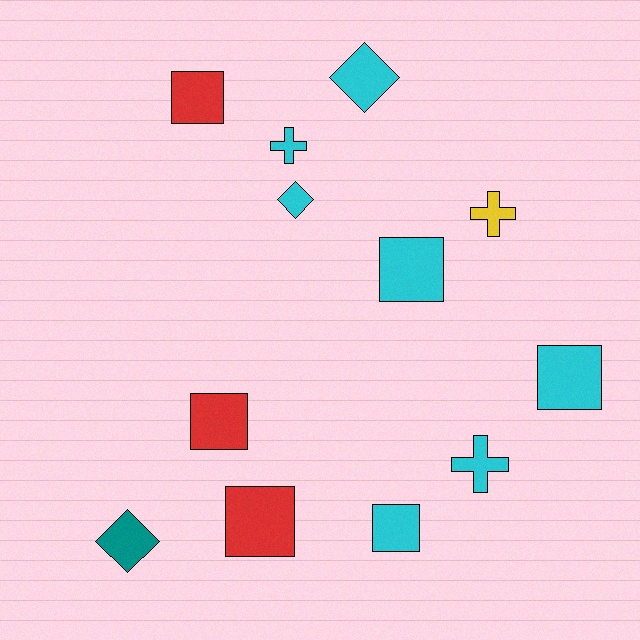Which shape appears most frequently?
Square, with 6 objects.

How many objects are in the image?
There are 12 objects.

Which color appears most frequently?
Cyan, with 7 objects.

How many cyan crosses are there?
There are 2 cyan crosses.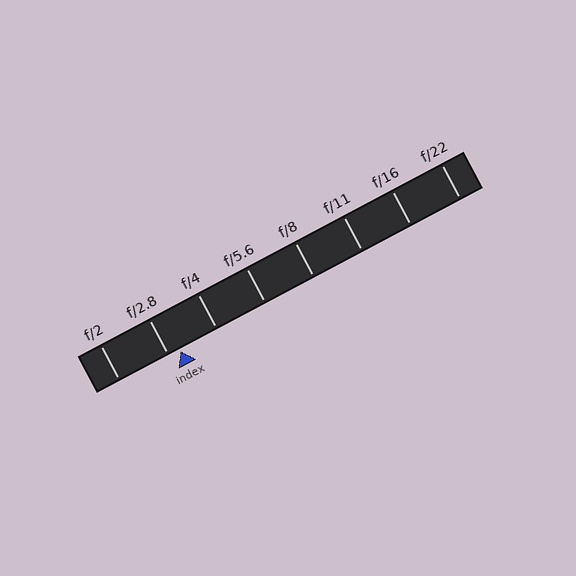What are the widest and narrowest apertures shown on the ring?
The widest aperture shown is f/2 and the narrowest is f/22.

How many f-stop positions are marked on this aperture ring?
There are 8 f-stop positions marked.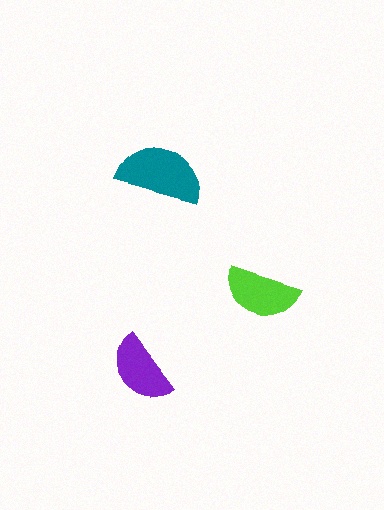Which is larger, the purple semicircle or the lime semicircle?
The lime one.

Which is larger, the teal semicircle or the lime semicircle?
The teal one.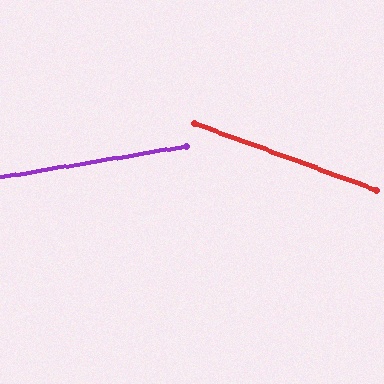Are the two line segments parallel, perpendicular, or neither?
Neither parallel nor perpendicular — they differ by about 30°.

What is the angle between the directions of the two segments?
Approximately 30 degrees.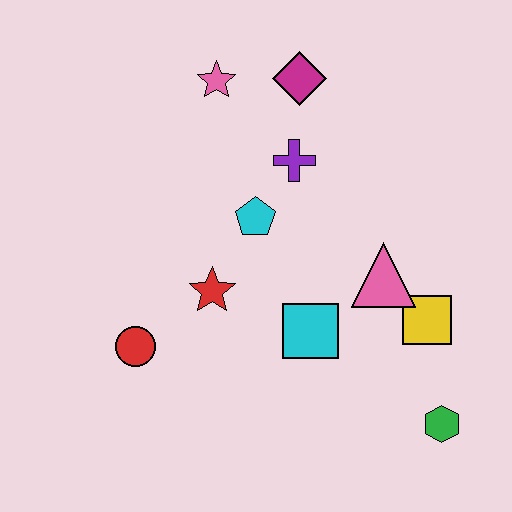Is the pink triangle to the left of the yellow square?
Yes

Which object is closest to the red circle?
The red star is closest to the red circle.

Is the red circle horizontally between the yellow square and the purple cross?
No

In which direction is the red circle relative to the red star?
The red circle is to the left of the red star.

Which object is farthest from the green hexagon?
The pink star is farthest from the green hexagon.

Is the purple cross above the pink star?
No